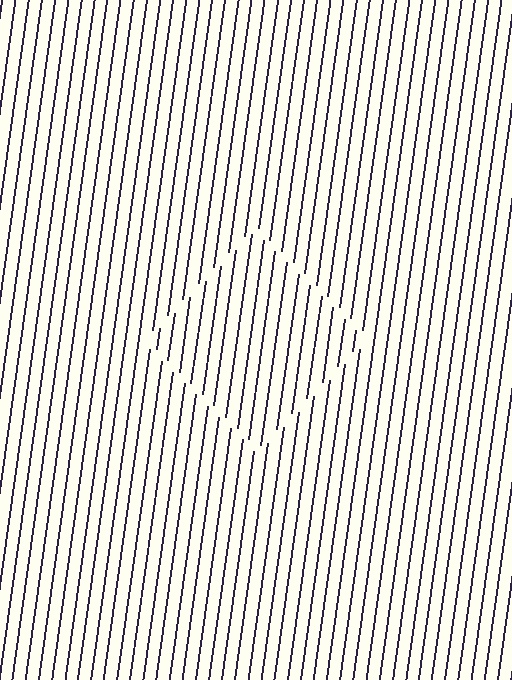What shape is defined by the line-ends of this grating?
An illusory square. The interior of the shape contains the same grating, shifted by half a period — the contour is defined by the phase discontinuity where line-ends from the inner and outer gratings abut.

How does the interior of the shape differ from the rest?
The interior of the shape contains the same grating, shifted by half a period — the contour is defined by the phase discontinuity where line-ends from the inner and outer gratings abut.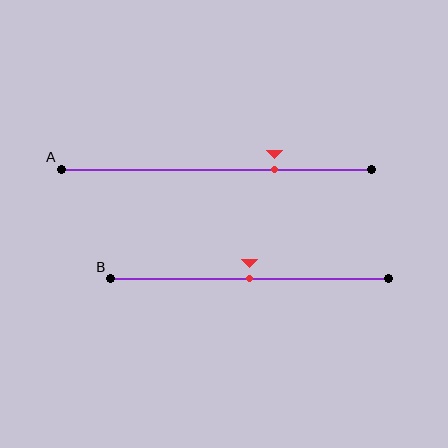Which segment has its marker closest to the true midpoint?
Segment B has its marker closest to the true midpoint.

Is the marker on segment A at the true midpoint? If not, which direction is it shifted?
No, the marker on segment A is shifted to the right by about 19% of the segment length.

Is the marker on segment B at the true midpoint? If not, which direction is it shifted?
Yes, the marker on segment B is at the true midpoint.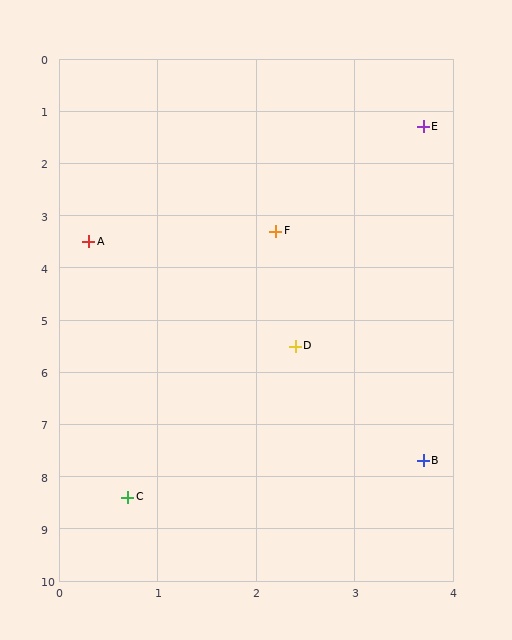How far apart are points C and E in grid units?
Points C and E are about 7.7 grid units apart.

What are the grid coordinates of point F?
Point F is at approximately (2.2, 3.3).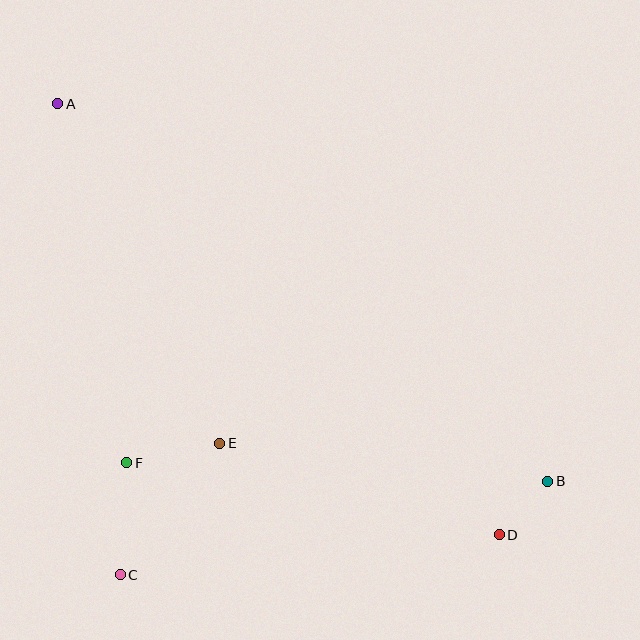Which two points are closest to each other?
Points B and D are closest to each other.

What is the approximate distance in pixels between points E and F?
The distance between E and F is approximately 95 pixels.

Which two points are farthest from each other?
Points A and B are farthest from each other.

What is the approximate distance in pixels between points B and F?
The distance between B and F is approximately 421 pixels.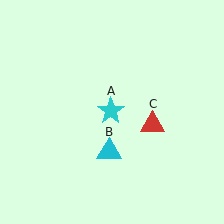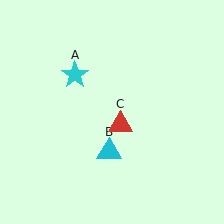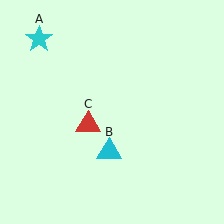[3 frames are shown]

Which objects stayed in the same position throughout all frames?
Cyan triangle (object B) remained stationary.